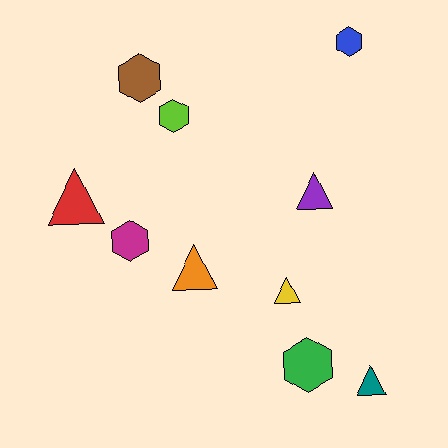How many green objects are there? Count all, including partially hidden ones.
There is 1 green object.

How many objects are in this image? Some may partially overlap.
There are 10 objects.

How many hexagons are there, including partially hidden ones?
There are 5 hexagons.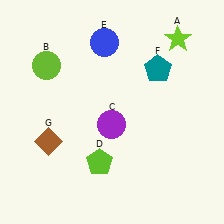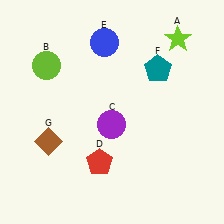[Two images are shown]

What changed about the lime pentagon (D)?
In Image 1, D is lime. In Image 2, it changed to red.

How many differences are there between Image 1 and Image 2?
There is 1 difference between the two images.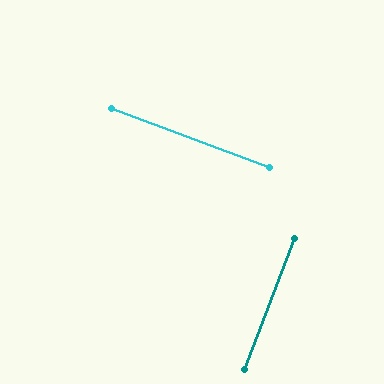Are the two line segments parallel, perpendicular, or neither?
Perpendicular — they meet at approximately 90°.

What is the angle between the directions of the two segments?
Approximately 90 degrees.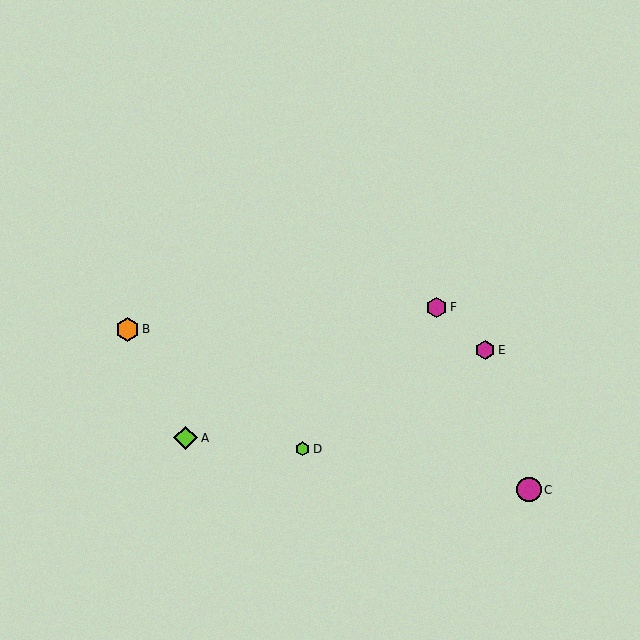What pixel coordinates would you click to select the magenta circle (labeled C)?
Click at (529, 490) to select the magenta circle C.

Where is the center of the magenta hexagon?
The center of the magenta hexagon is at (436, 307).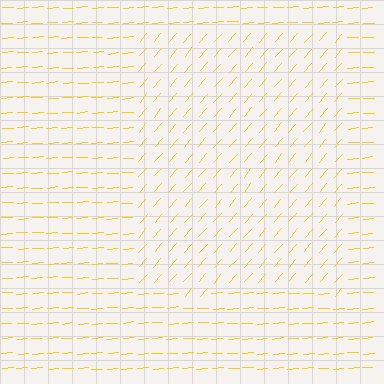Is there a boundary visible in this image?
Yes, there is a texture boundary formed by a change in line orientation.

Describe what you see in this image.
The image is filled with small yellow line segments. A rectangle region in the image has lines oriented differently from the surrounding lines, creating a visible texture boundary.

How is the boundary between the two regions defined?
The boundary is defined purely by a change in line orientation (approximately 45 degrees difference). All lines are the same color and thickness.